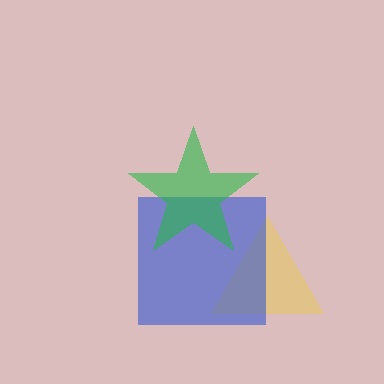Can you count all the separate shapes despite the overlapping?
Yes, there are 3 separate shapes.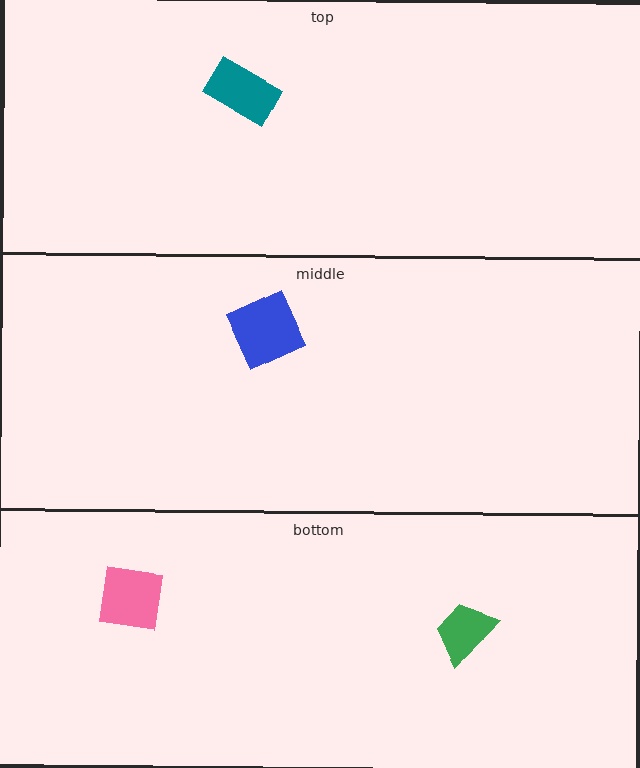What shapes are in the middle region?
The blue square.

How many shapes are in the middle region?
1.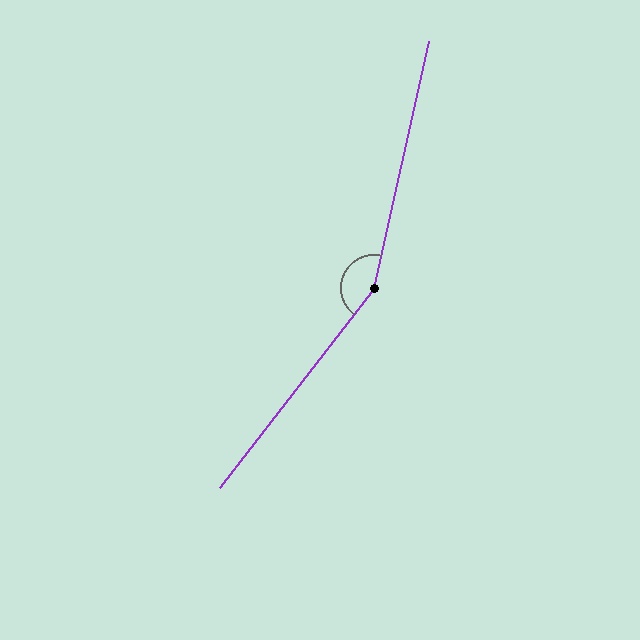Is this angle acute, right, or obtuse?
It is obtuse.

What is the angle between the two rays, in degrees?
Approximately 155 degrees.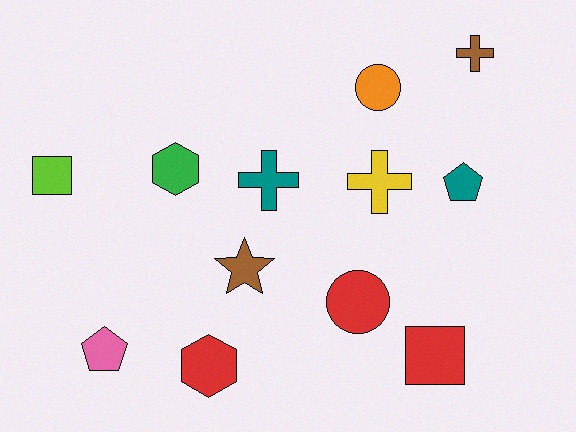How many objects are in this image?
There are 12 objects.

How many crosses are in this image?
There are 3 crosses.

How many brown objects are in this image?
There are 2 brown objects.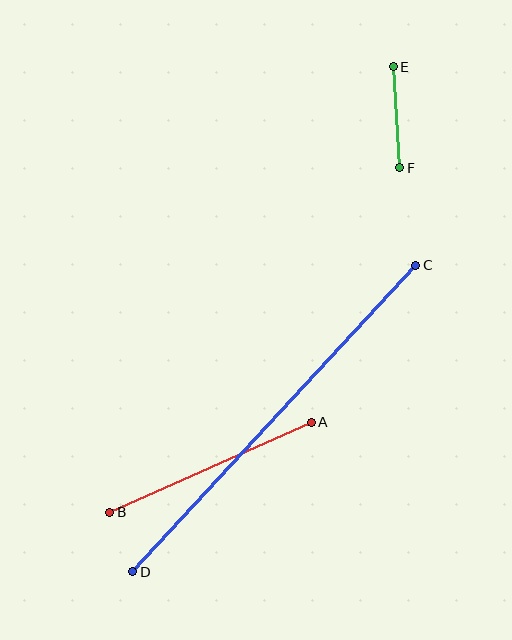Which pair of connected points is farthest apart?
Points C and D are farthest apart.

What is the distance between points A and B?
The distance is approximately 220 pixels.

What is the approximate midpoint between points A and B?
The midpoint is at approximately (211, 467) pixels.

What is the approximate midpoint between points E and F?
The midpoint is at approximately (397, 117) pixels.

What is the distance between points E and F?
The distance is approximately 101 pixels.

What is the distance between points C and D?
The distance is approximately 417 pixels.